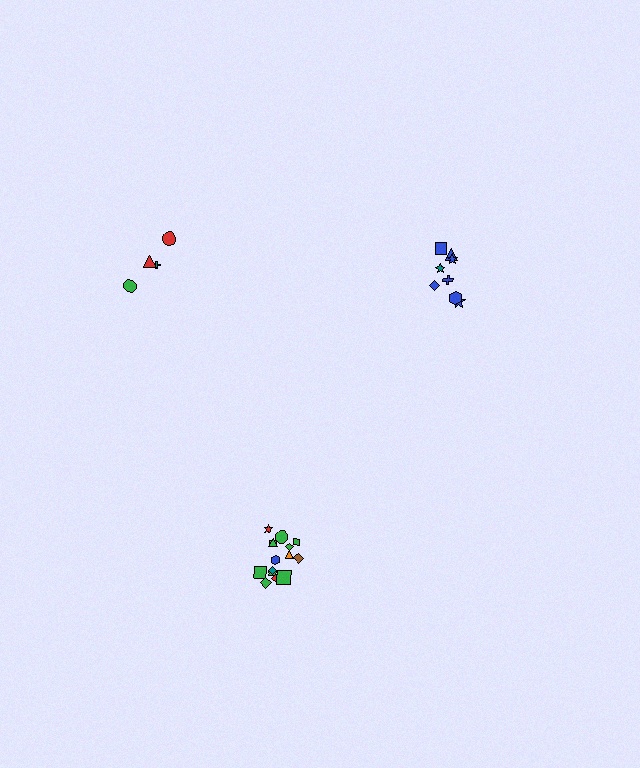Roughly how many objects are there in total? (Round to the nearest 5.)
Roughly 25 objects in total.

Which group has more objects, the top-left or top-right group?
The top-right group.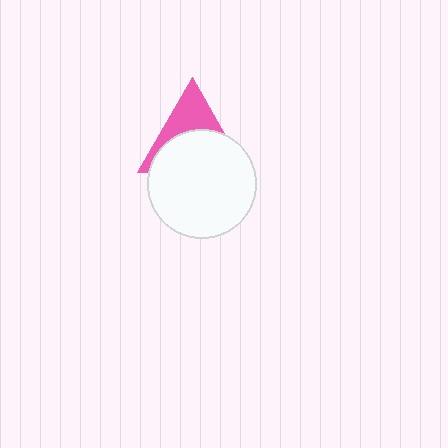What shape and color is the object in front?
The object in front is a white circle.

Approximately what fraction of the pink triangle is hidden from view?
Roughly 60% of the pink triangle is hidden behind the white circle.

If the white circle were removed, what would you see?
You would see the complete pink triangle.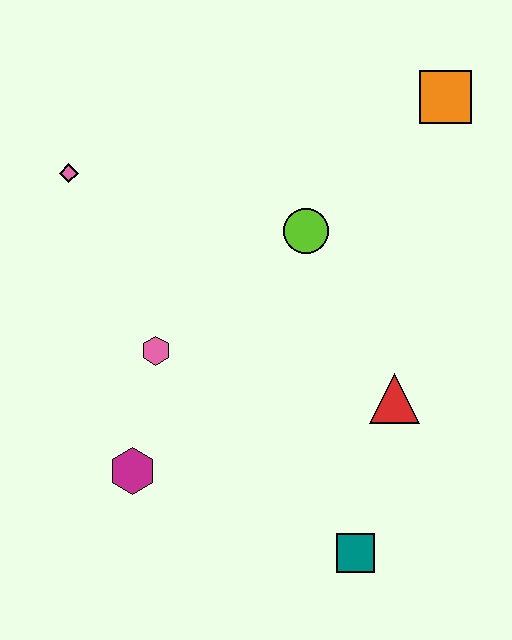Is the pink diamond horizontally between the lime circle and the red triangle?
No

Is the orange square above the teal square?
Yes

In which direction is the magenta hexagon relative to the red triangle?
The magenta hexagon is to the left of the red triangle.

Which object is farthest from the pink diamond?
The teal square is farthest from the pink diamond.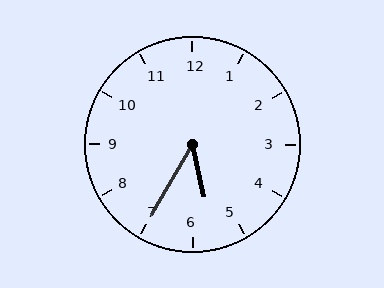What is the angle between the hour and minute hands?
Approximately 42 degrees.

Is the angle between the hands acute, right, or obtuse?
It is acute.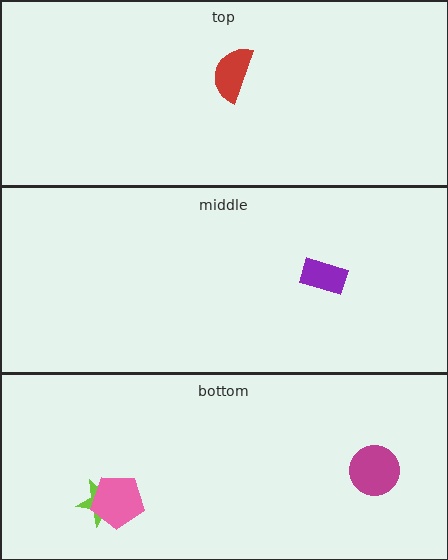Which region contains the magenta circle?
The bottom region.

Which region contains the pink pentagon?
The bottom region.